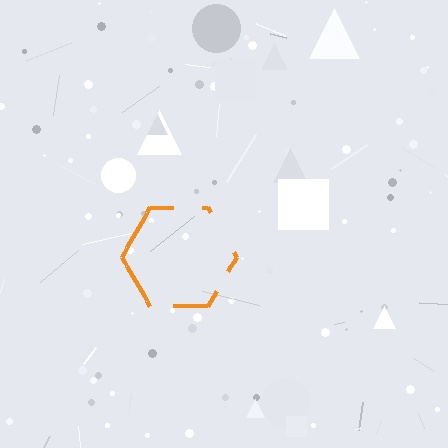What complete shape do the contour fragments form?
The contour fragments form a hexagon.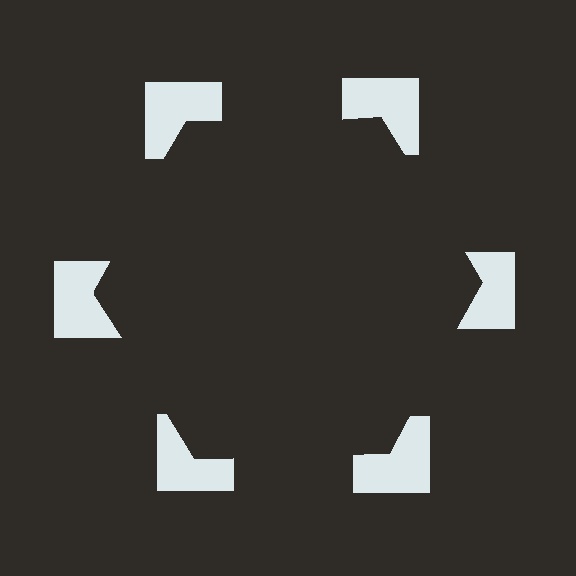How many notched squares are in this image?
There are 6 — one at each vertex of the illusory hexagon.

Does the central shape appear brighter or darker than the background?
It typically appears slightly darker than the background, even though no actual brightness change is drawn.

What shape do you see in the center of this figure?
An illusory hexagon — its edges are inferred from the aligned wedge cuts in the notched squares, not physically drawn.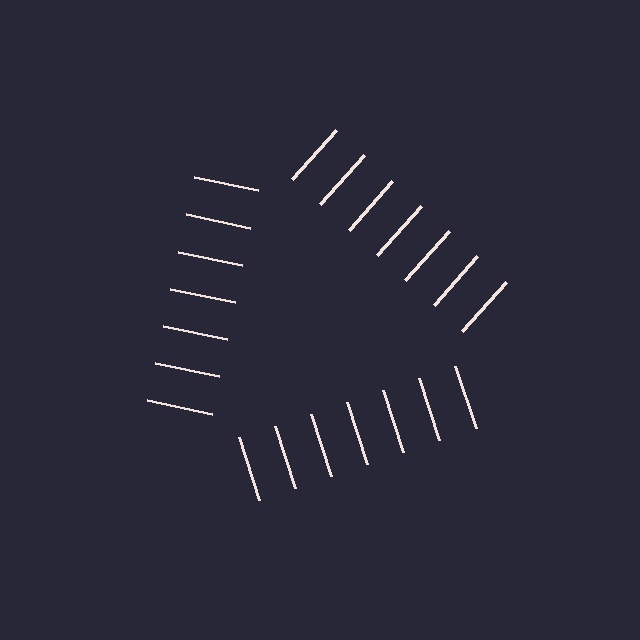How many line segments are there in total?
21 — 7 along each of the 3 edges.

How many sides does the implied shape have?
3 sides — the line-ends trace a triangle.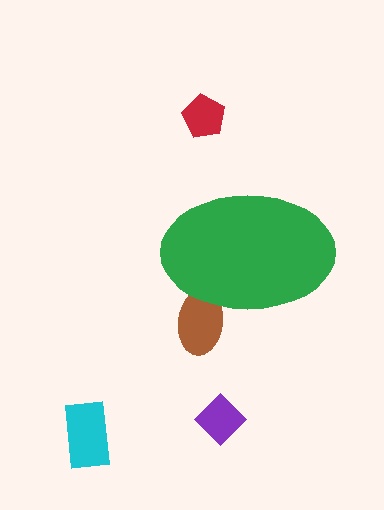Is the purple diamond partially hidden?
No, the purple diamond is fully visible.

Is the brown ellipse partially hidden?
Yes, the brown ellipse is partially hidden behind the green ellipse.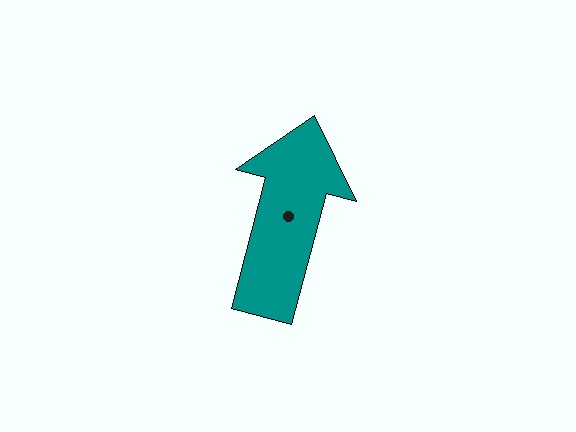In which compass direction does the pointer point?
North.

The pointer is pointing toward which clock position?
Roughly 12 o'clock.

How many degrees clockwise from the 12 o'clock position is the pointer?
Approximately 15 degrees.